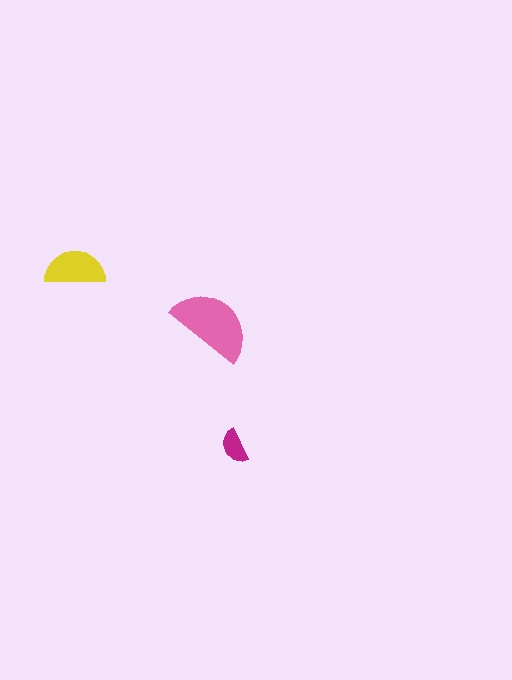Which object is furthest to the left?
The yellow semicircle is leftmost.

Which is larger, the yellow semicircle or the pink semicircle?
The pink one.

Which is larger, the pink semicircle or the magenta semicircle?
The pink one.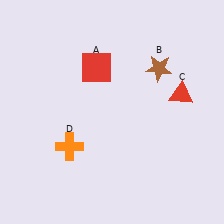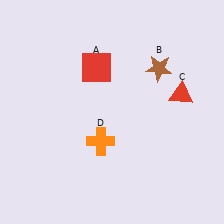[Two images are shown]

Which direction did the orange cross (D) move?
The orange cross (D) moved right.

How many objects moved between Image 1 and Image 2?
1 object moved between the two images.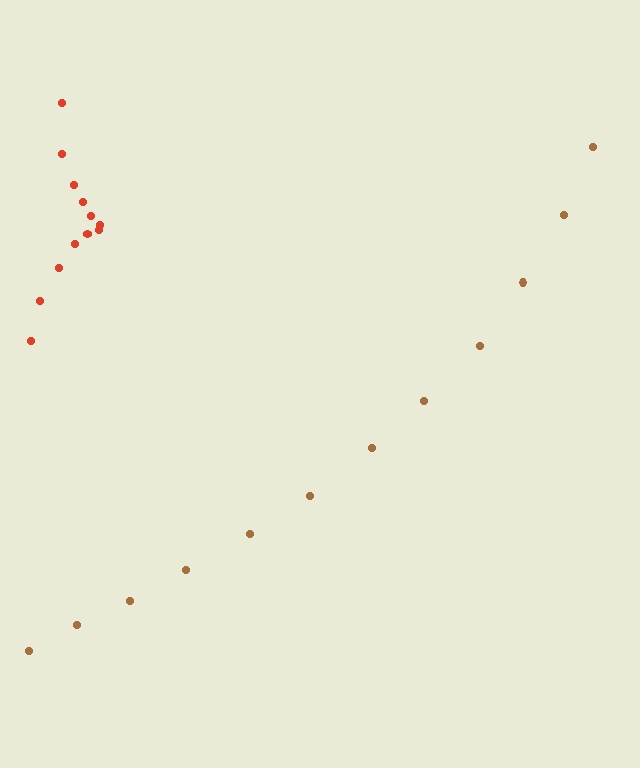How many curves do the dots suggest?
There are 2 distinct paths.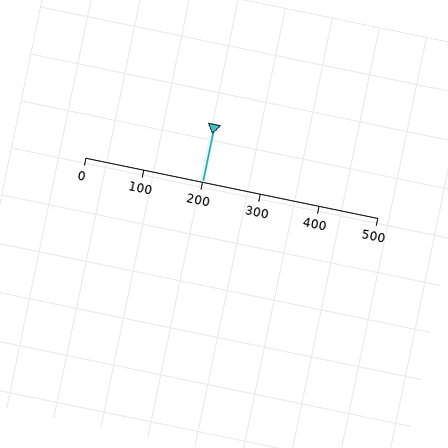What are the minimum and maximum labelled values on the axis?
The axis runs from 0 to 500.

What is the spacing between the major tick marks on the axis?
The major ticks are spaced 100 apart.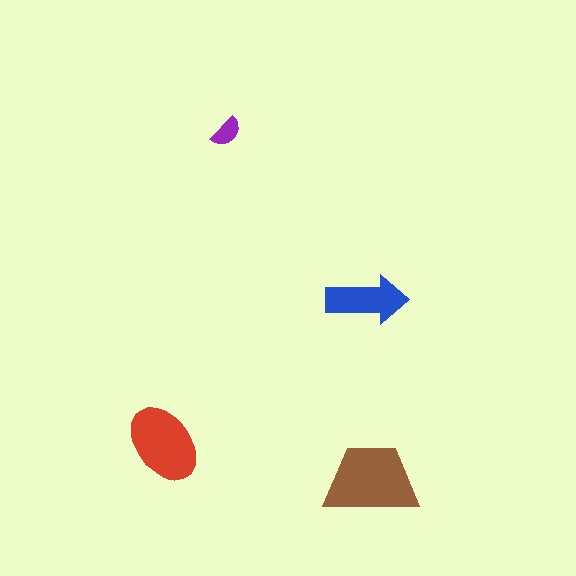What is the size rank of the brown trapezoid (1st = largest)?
1st.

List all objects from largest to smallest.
The brown trapezoid, the red ellipse, the blue arrow, the purple semicircle.